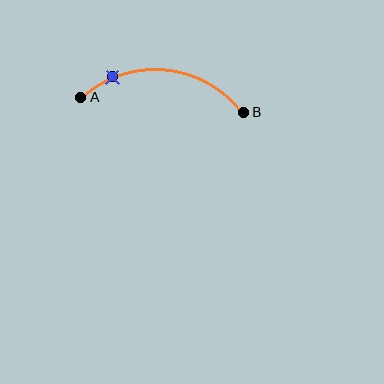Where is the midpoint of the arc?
The arc midpoint is the point on the curve farthest from the straight line joining A and B. It sits above that line.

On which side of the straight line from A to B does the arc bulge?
The arc bulges above the straight line connecting A and B.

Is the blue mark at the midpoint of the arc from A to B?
No. The blue mark lies on the arc but is closer to endpoint A. The arc midpoint would be at the point on the curve equidistant along the arc from both A and B.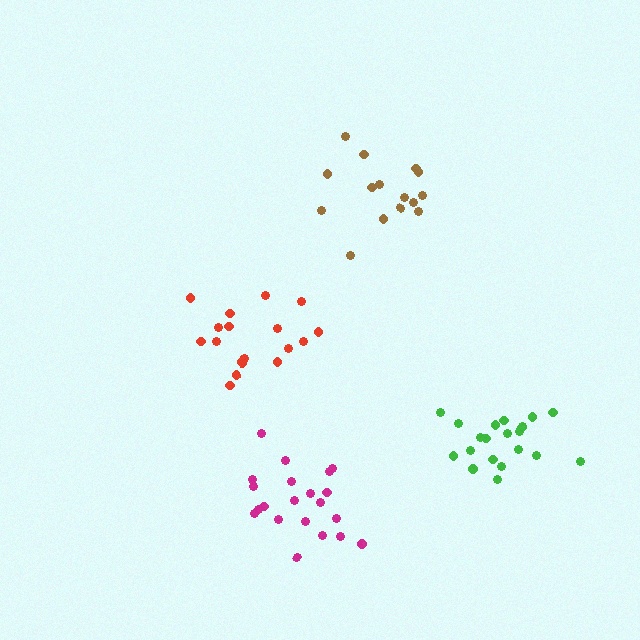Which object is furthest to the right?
The green cluster is rightmost.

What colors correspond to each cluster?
The clusters are colored: magenta, brown, red, green.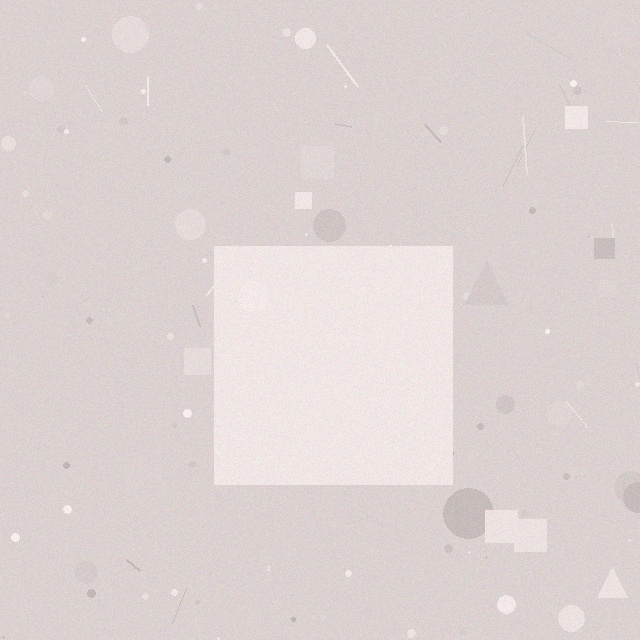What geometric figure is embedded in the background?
A square is embedded in the background.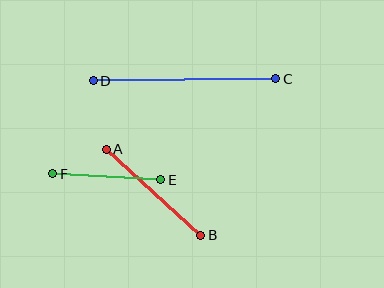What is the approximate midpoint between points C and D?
The midpoint is at approximately (184, 80) pixels.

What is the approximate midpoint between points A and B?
The midpoint is at approximately (154, 192) pixels.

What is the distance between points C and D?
The distance is approximately 183 pixels.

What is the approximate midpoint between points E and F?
The midpoint is at approximately (107, 177) pixels.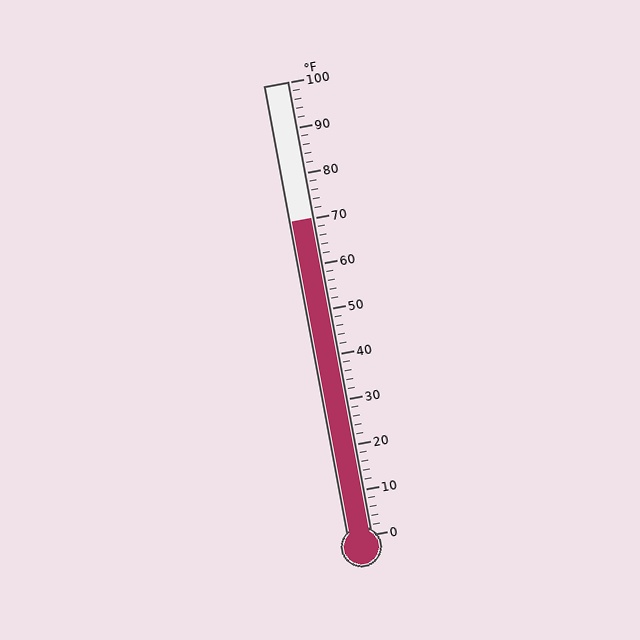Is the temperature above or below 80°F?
The temperature is below 80°F.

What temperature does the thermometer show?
The thermometer shows approximately 70°F.